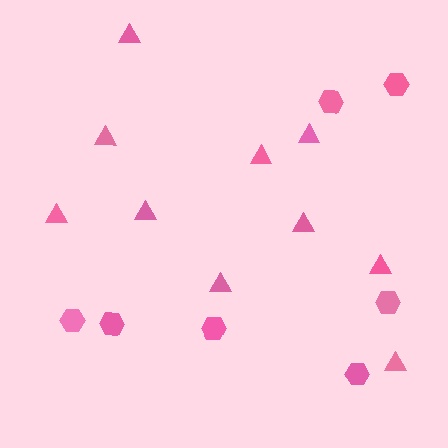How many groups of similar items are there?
There are 2 groups: one group of hexagons (7) and one group of triangles (10).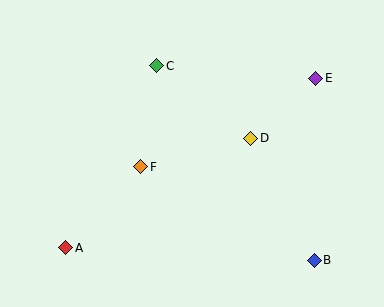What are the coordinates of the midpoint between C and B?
The midpoint between C and B is at (236, 163).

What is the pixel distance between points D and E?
The distance between D and E is 88 pixels.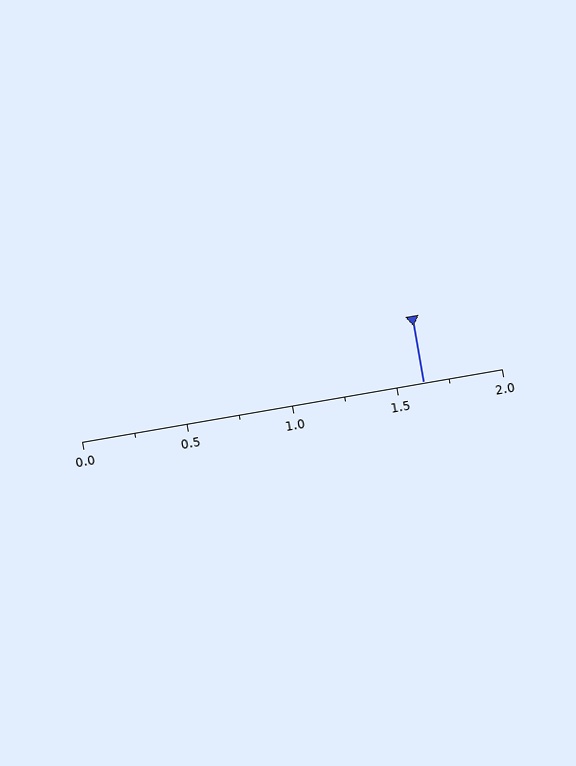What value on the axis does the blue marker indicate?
The marker indicates approximately 1.62.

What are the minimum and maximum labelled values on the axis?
The axis runs from 0.0 to 2.0.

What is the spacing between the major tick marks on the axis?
The major ticks are spaced 0.5 apart.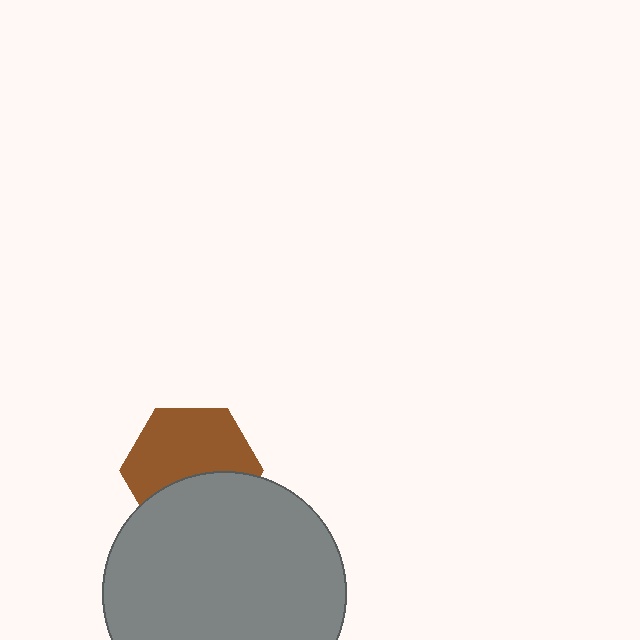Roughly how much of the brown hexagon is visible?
About half of it is visible (roughly 60%).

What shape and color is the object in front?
The object in front is a gray circle.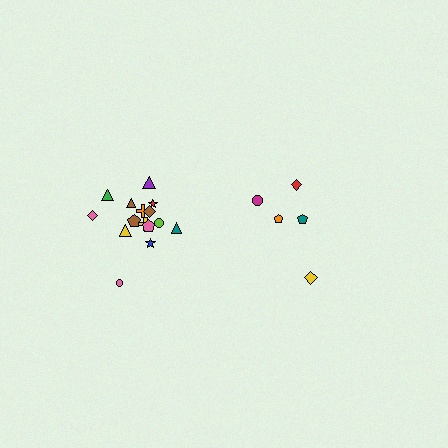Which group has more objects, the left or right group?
The left group.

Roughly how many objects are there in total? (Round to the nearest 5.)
Roughly 20 objects in total.